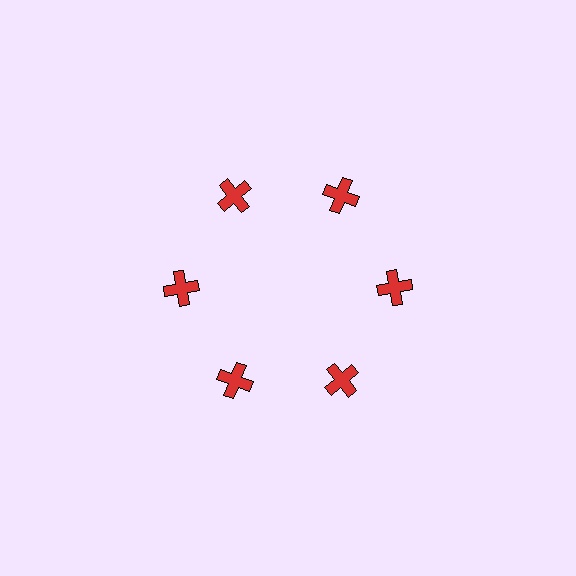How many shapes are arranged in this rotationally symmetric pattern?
There are 6 shapes, arranged in 6 groups of 1.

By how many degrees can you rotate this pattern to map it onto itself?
The pattern maps onto itself every 60 degrees of rotation.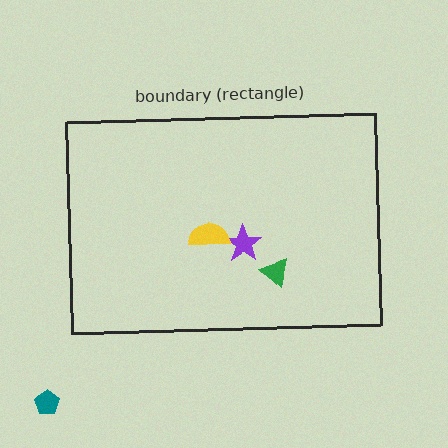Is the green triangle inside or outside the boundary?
Inside.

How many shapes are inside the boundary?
3 inside, 1 outside.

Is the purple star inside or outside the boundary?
Inside.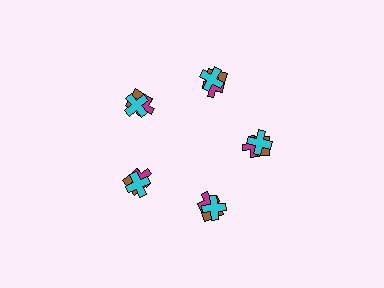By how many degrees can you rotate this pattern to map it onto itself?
The pattern maps onto itself every 72 degrees of rotation.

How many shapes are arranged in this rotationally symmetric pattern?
There are 15 shapes, arranged in 5 groups of 3.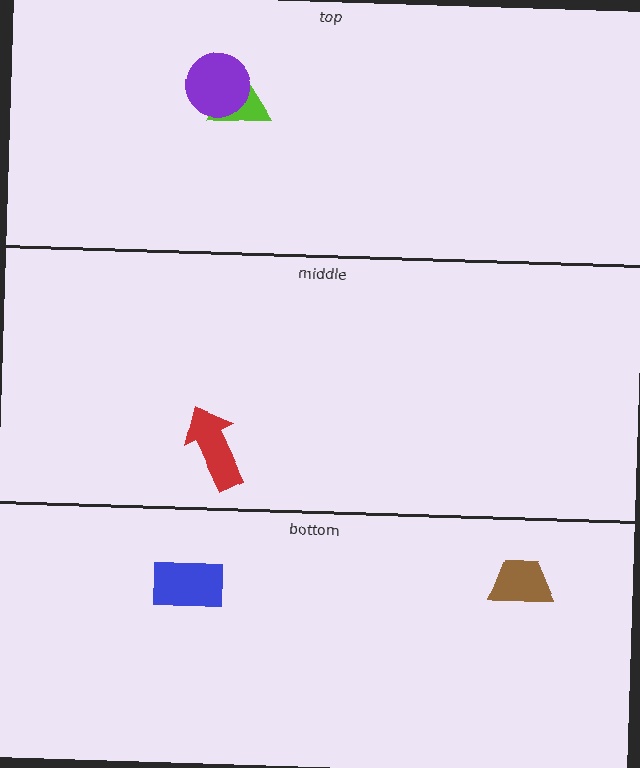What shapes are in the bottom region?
The brown trapezoid, the blue rectangle.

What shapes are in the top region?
The lime triangle, the purple circle.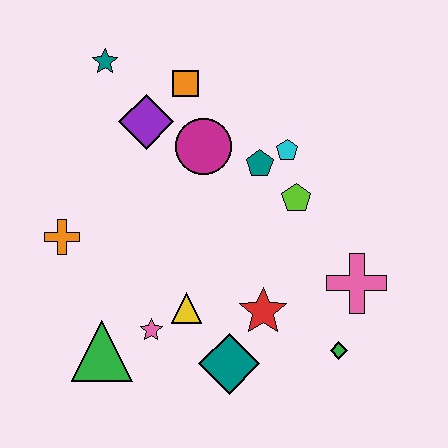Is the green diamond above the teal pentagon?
No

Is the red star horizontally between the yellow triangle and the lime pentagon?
Yes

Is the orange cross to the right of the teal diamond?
No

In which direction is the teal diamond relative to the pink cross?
The teal diamond is to the left of the pink cross.